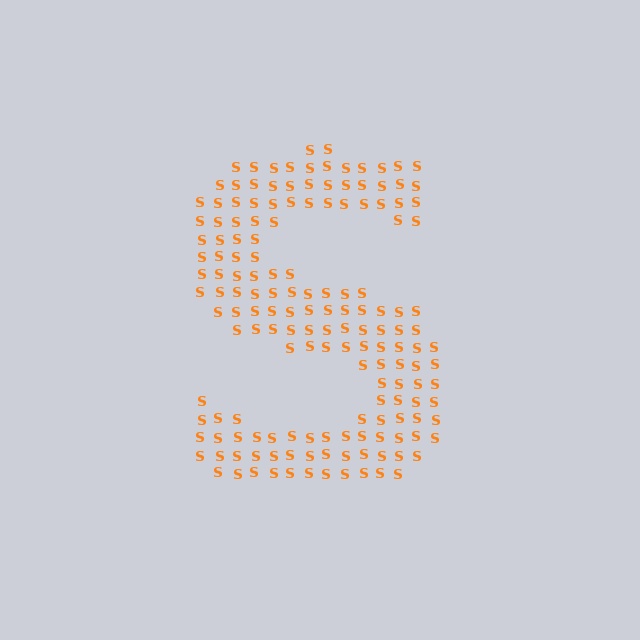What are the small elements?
The small elements are letter S's.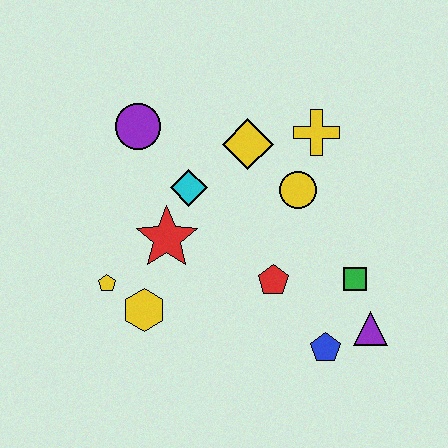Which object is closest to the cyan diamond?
The red star is closest to the cyan diamond.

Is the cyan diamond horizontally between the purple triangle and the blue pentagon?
No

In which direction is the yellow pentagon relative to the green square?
The yellow pentagon is to the left of the green square.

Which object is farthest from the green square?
The purple circle is farthest from the green square.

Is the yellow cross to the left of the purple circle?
No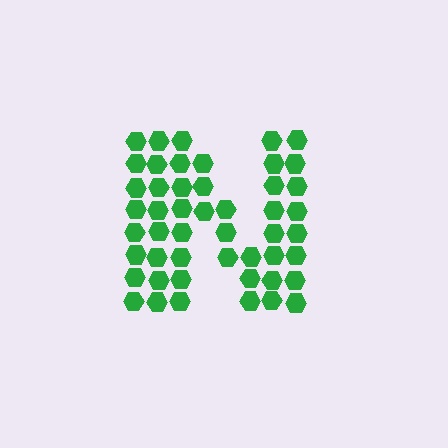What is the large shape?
The large shape is the letter N.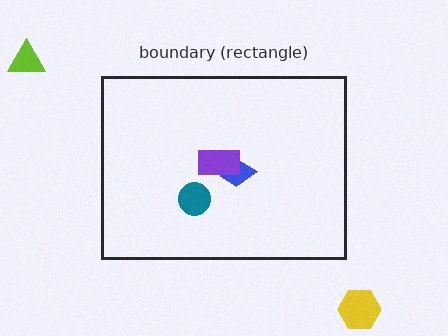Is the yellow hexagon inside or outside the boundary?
Outside.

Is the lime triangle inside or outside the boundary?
Outside.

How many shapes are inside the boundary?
3 inside, 2 outside.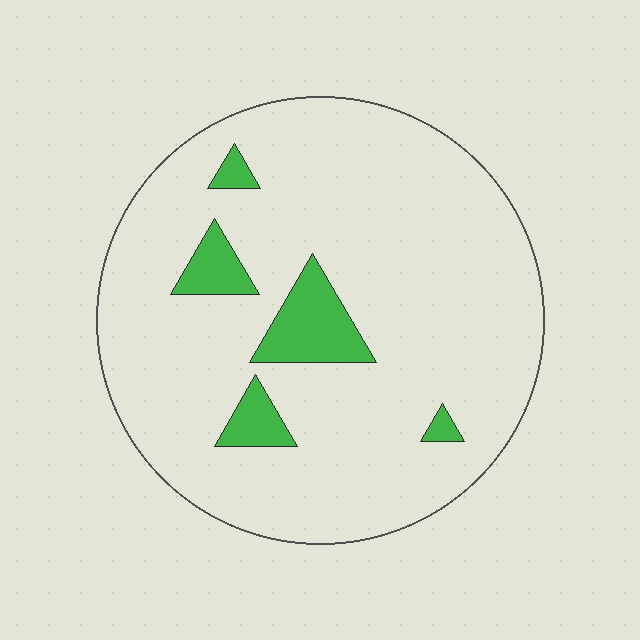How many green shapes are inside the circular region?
5.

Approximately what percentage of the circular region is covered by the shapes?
Approximately 10%.